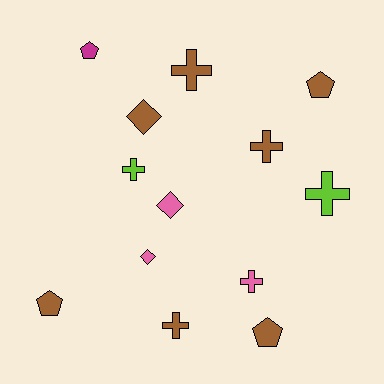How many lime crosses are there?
There are 2 lime crosses.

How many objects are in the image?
There are 13 objects.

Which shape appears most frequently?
Cross, with 6 objects.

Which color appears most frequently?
Brown, with 7 objects.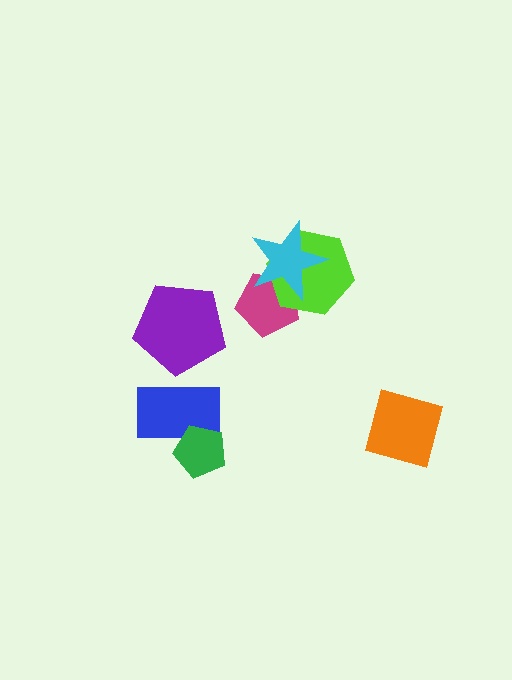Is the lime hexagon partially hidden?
Yes, it is partially covered by another shape.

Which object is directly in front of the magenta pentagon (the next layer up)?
The lime hexagon is directly in front of the magenta pentagon.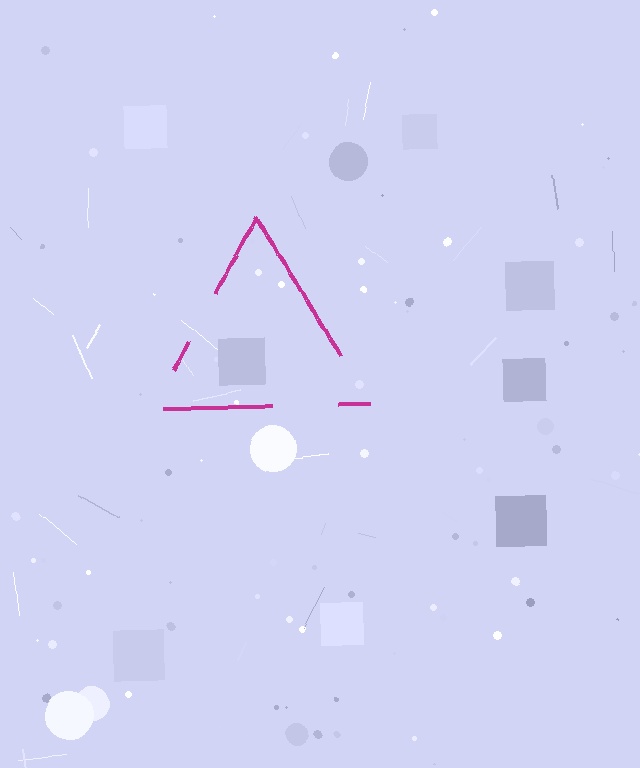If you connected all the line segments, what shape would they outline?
They would outline a triangle.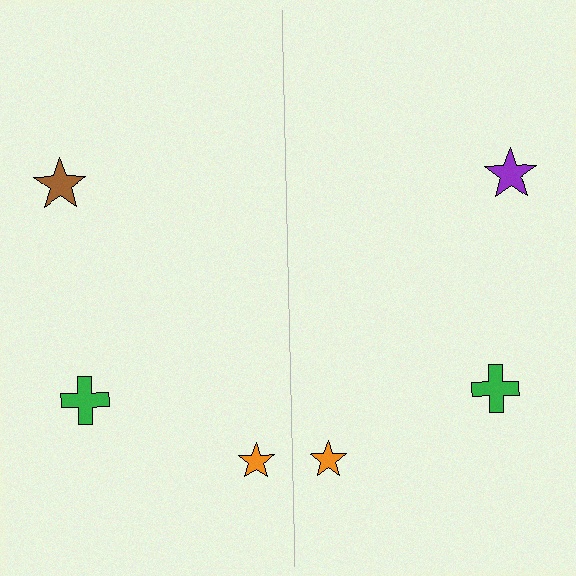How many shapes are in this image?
There are 6 shapes in this image.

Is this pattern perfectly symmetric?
No, the pattern is not perfectly symmetric. The purple star on the right side breaks the symmetry — its mirror counterpart is brown.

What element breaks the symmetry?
The purple star on the right side breaks the symmetry — its mirror counterpart is brown.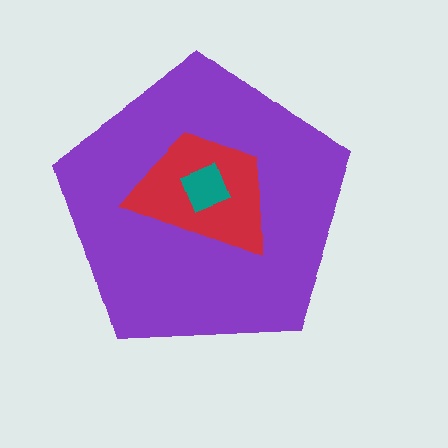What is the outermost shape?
The purple pentagon.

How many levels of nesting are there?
3.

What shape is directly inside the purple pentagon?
The red trapezoid.